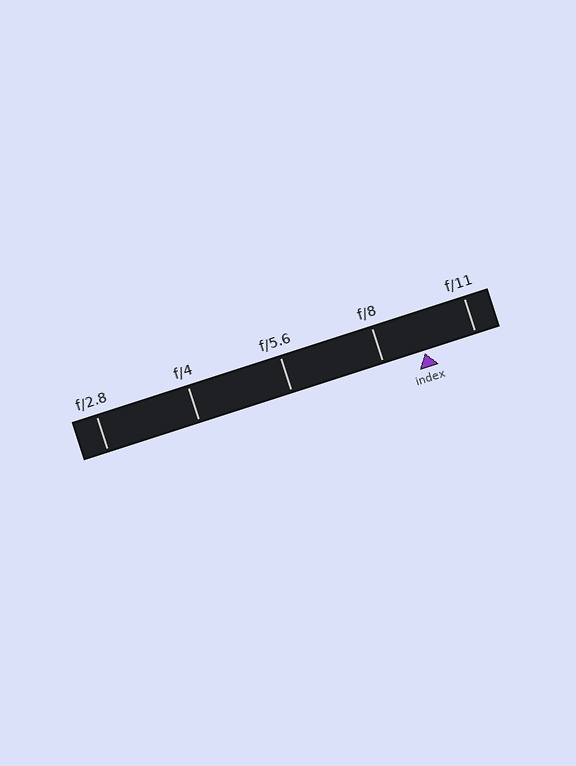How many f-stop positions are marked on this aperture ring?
There are 5 f-stop positions marked.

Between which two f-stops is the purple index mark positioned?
The index mark is between f/8 and f/11.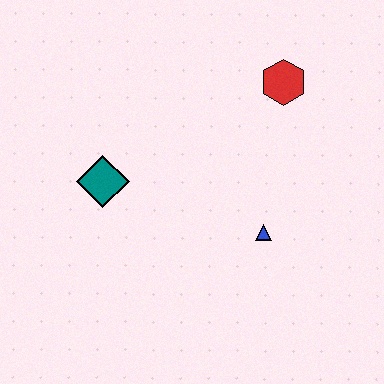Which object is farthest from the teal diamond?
The red hexagon is farthest from the teal diamond.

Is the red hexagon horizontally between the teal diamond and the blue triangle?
No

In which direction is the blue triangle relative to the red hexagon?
The blue triangle is below the red hexagon.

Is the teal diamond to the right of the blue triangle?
No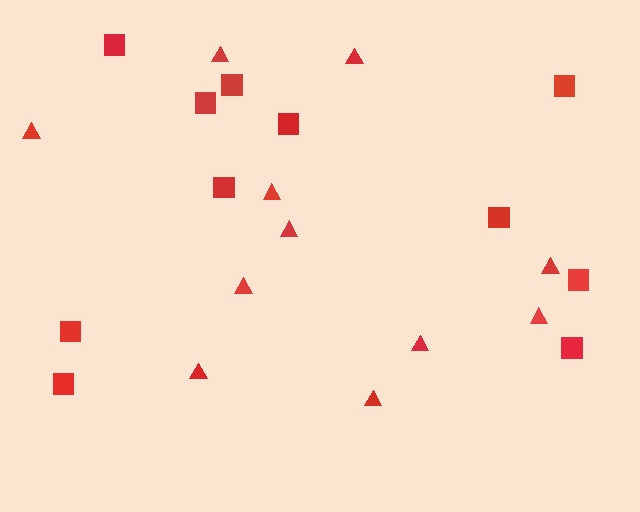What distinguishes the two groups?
There are 2 groups: one group of triangles (11) and one group of squares (11).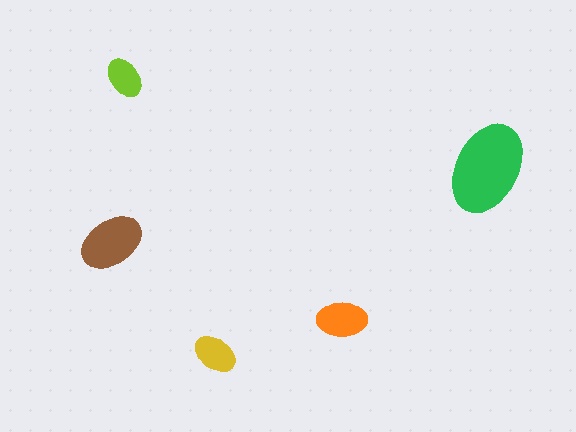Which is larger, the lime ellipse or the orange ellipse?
The orange one.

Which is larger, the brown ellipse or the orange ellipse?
The brown one.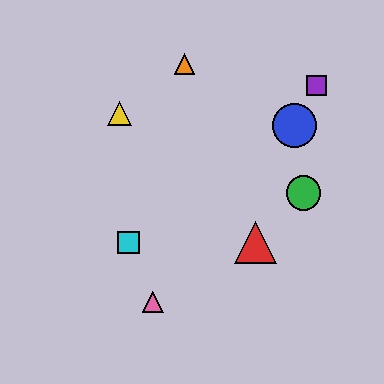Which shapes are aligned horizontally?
The red triangle, the cyan square are aligned horizontally.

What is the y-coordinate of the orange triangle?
The orange triangle is at y≈64.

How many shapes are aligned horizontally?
2 shapes (the red triangle, the cyan square) are aligned horizontally.